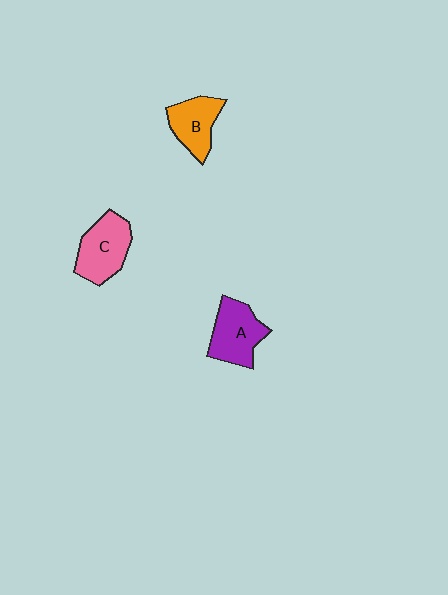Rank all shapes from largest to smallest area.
From largest to smallest: C (pink), A (purple), B (orange).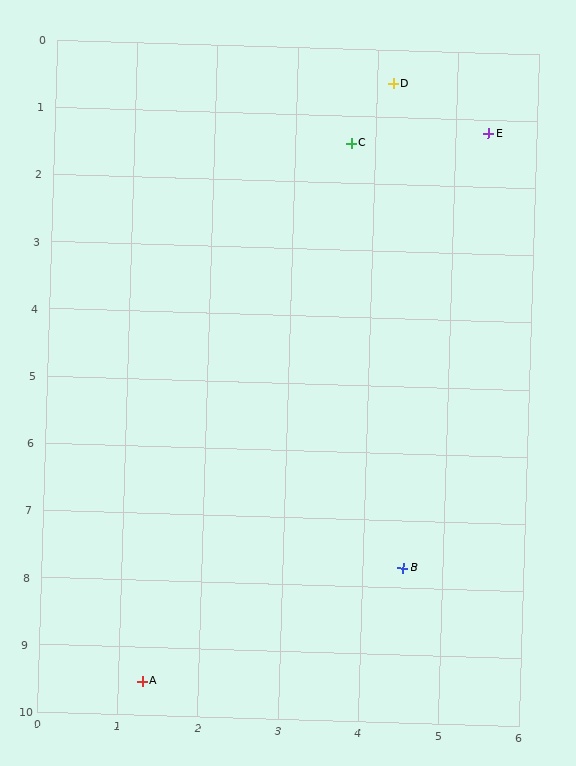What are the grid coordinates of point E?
Point E is at approximately (5.4, 1.2).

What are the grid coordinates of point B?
Point B is at approximately (4.5, 7.7).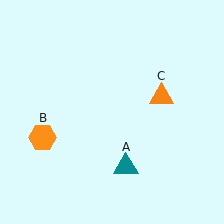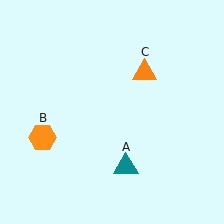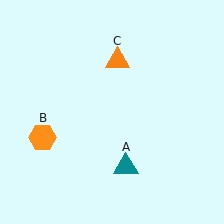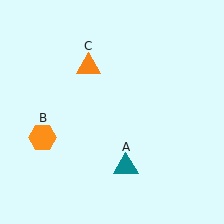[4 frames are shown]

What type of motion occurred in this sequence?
The orange triangle (object C) rotated counterclockwise around the center of the scene.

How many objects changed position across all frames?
1 object changed position: orange triangle (object C).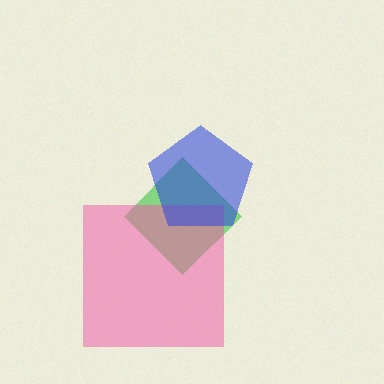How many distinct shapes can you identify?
There are 3 distinct shapes: a green diamond, a pink square, a blue pentagon.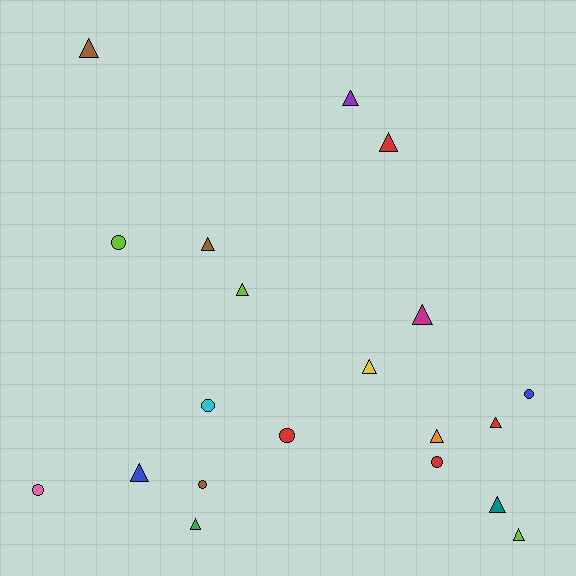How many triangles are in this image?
There are 13 triangles.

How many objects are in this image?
There are 20 objects.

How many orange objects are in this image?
There is 1 orange object.